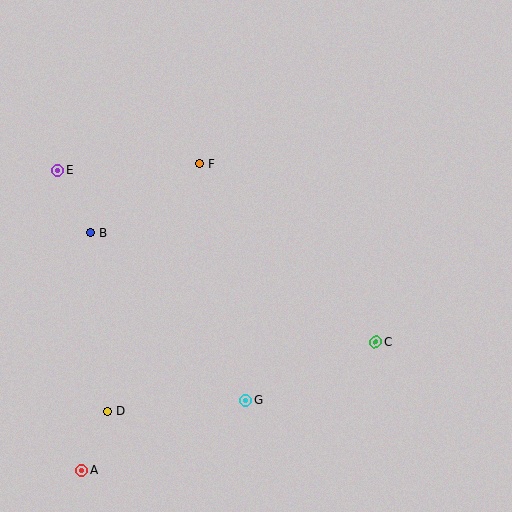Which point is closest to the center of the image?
Point F at (200, 164) is closest to the center.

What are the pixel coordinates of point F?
Point F is at (200, 164).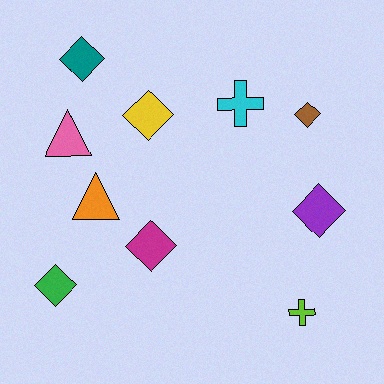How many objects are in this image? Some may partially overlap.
There are 10 objects.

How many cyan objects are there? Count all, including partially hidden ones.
There is 1 cyan object.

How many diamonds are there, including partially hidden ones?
There are 6 diamonds.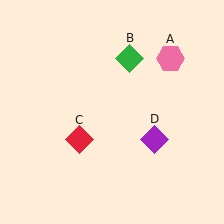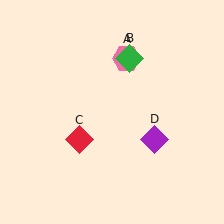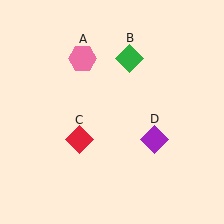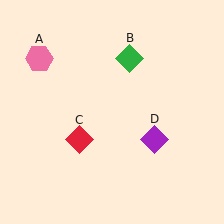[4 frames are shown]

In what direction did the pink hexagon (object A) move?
The pink hexagon (object A) moved left.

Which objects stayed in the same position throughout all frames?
Green diamond (object B) and red diamond (object C) and purple diamond (object D) remained stationary.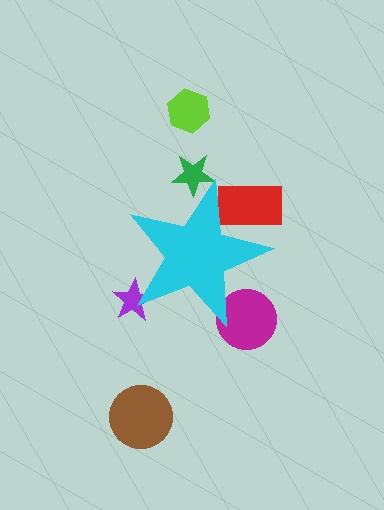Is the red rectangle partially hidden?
Yes, the red rectangle is partially hidden behind the cyan star.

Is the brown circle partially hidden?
No, the brown circle is fully visible.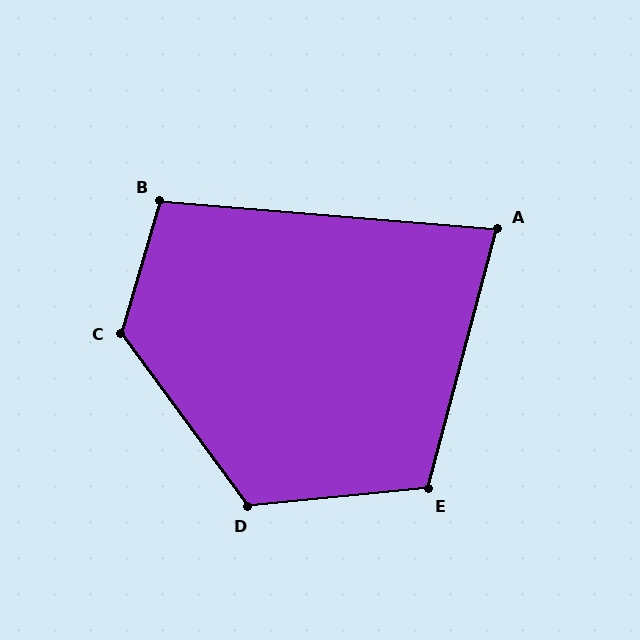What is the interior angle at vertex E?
Approximately 111 degrees (obtuse).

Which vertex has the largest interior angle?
C, at approximately 127 degrees.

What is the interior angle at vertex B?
Approximately 102 degrees (obtuse).